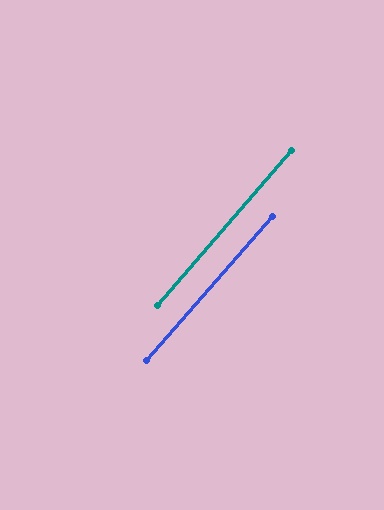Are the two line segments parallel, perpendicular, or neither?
Parallel — their directions differ by only 0.2°.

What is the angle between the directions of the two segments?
Approximately 0 degrees.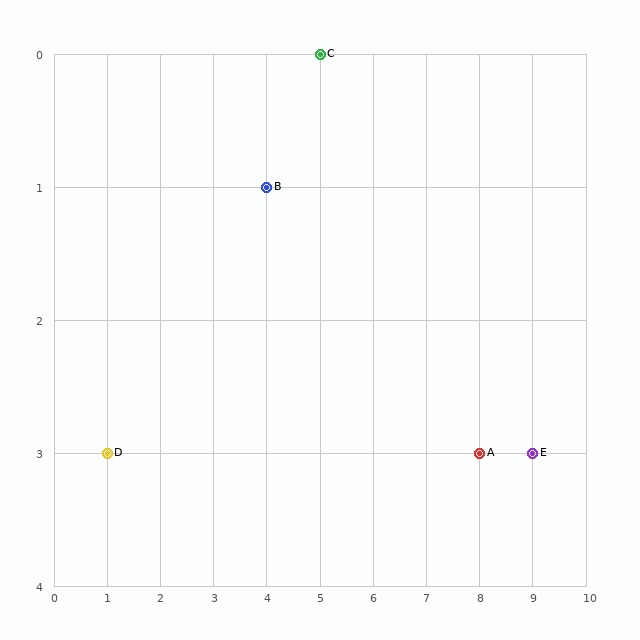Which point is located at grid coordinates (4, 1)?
Point B is at (4, 1).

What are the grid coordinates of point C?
Point C is at grid coordinates (5, 0).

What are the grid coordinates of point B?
Point B is at grid coordinates (4, 1).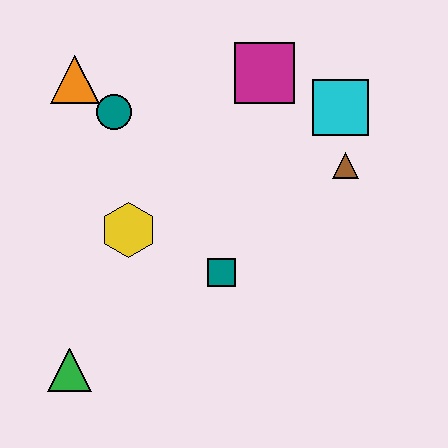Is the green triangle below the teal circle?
Yes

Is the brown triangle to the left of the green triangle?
No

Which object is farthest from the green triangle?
The cyan square is farthest from the green triangle.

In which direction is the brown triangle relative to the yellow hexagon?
The brown triangle is to the right of the yellow hexagon.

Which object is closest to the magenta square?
The cyan square is closest to the magenta square.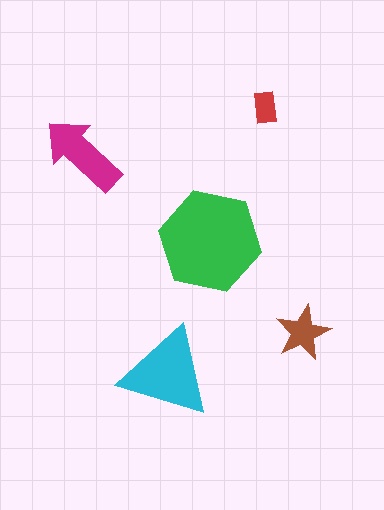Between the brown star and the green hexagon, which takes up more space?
The green hexagon.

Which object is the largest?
The green hexagon.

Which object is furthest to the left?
The magenta arrow is leftmost.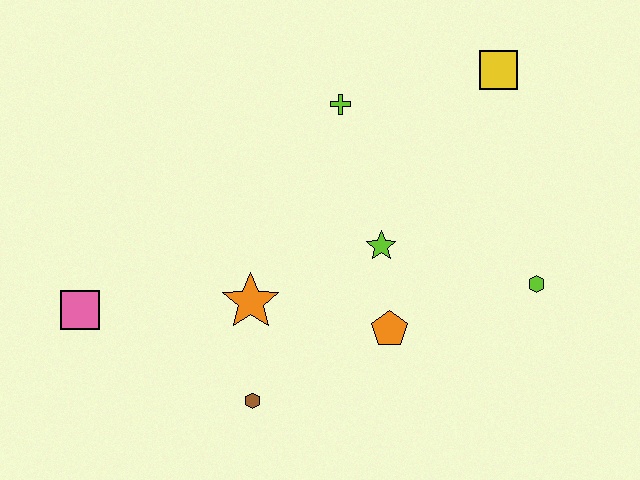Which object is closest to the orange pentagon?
The lime star is closest to the orange pentagon.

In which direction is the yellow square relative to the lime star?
The yellow square is above the lime star.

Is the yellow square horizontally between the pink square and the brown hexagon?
No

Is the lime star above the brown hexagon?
Yes